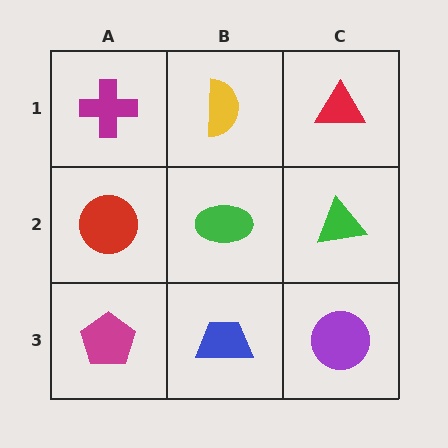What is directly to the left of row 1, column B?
A magenta cross.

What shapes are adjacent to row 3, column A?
A red circle (row 2, column A), a blue trapezoid (row 3, column B).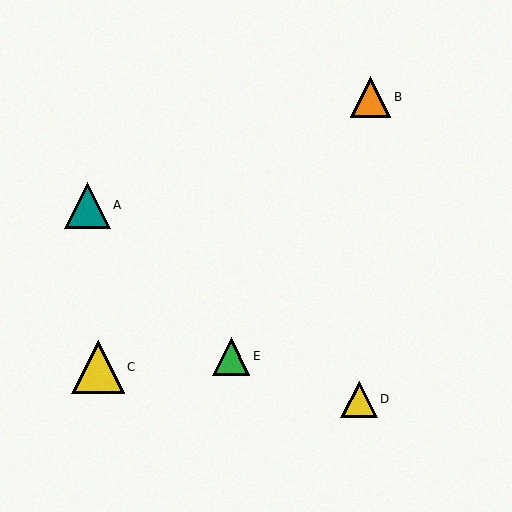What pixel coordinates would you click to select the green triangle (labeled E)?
Click at (231, 356) to select the green triangle E.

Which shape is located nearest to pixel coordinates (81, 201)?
The teal triangle (labeled A) at (87, 205) is nearest to that location.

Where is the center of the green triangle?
The center of the green triangle is at (231, 356).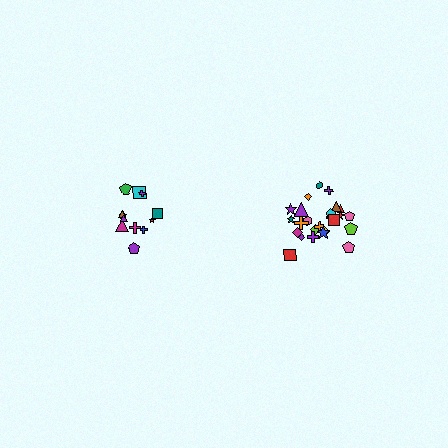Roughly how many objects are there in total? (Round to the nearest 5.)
Roughly 35 objects in total.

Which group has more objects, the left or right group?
The right group.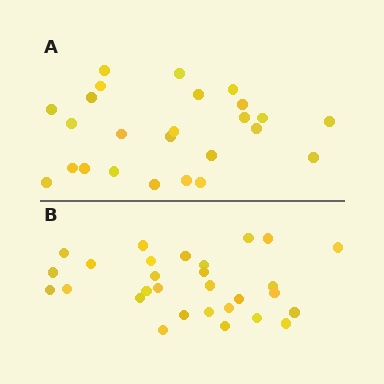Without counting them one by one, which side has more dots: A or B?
Region B (the bottom region) has more dots.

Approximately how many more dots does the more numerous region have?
Region B has about 4 more dots than region A.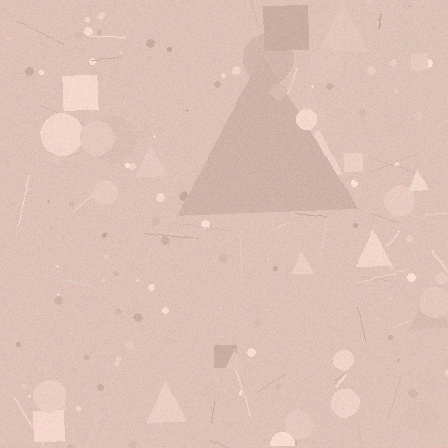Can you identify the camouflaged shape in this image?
The camouflaged shape is a triangle.